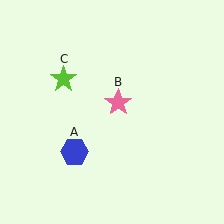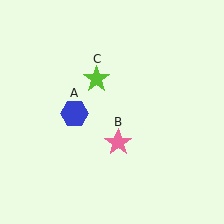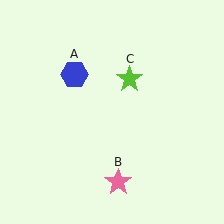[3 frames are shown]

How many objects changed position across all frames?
3 objects changed position: blue hexagon (object A), pink star (object B), lime star (object C).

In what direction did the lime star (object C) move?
The lime star (object C) moved right.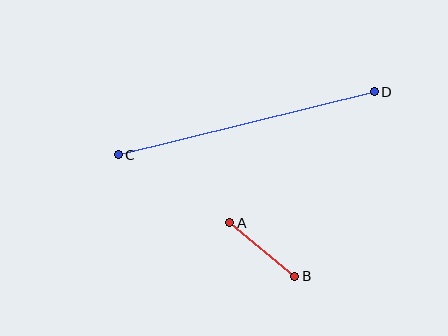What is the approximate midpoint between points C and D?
The midpoint is at approximately (246, 123) pixels.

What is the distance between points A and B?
The distance is approximately 84 pixels.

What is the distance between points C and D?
The distance is approximately 264 pixels.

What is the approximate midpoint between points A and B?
The midpoint is at approximately (262, 250) pixels.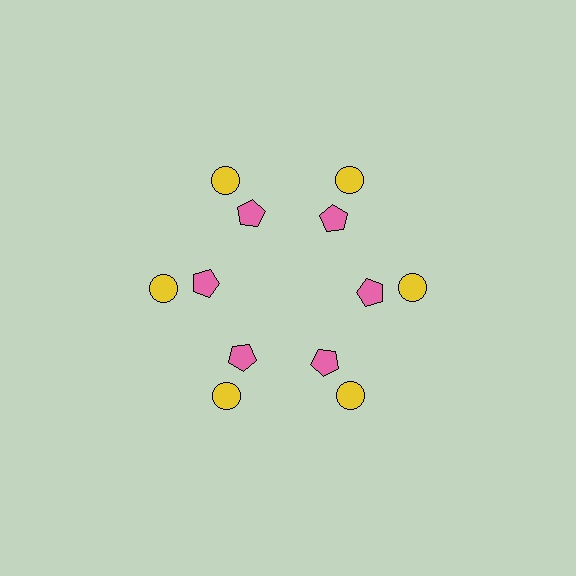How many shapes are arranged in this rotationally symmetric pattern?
There are 12 shapes, arranged in 6 groups of 2.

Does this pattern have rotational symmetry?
Yes, this pattern has 6-fold rotational symmetry. It looks the same after rotating 60 degrees around the center.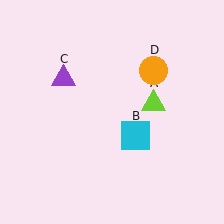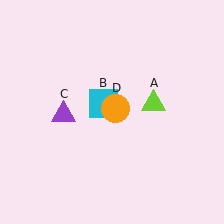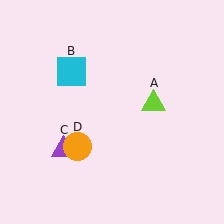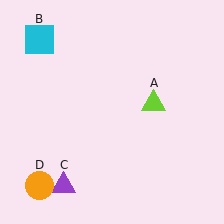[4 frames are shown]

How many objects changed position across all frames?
3 objects changed position: cyan square (object B), purple triangle (object C), orange circle (object D).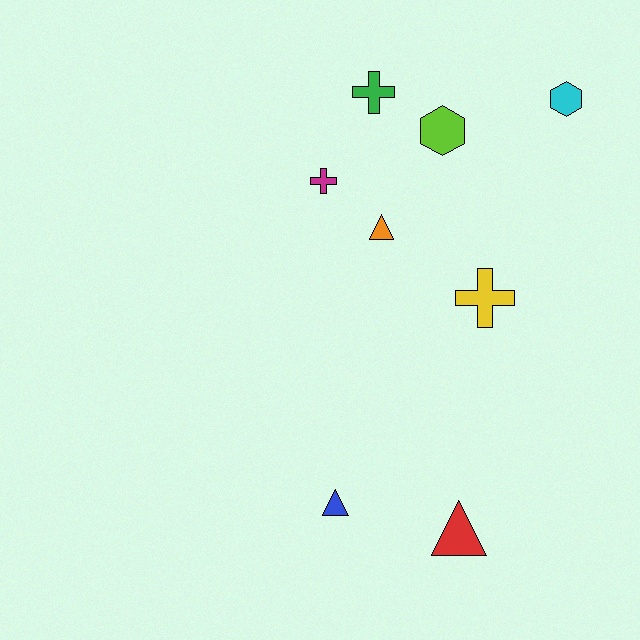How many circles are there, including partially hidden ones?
There are no circles.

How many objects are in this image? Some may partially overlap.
There are 8 objects.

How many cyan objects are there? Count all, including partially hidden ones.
There is 1 cyan object.